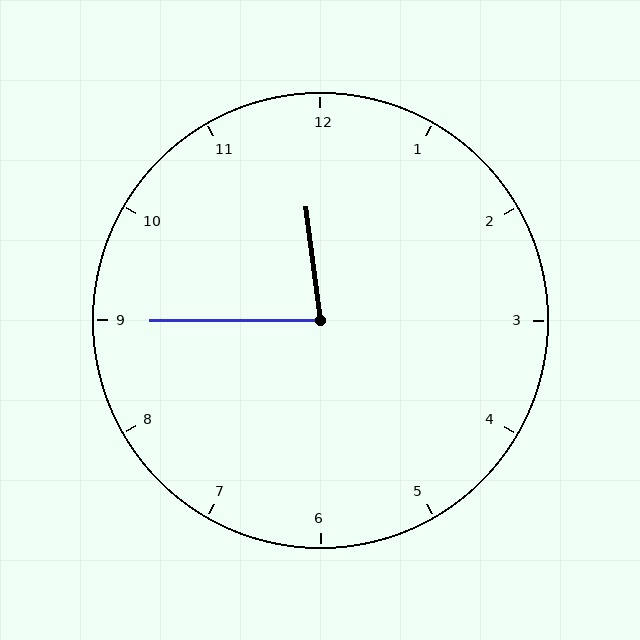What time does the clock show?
11:45.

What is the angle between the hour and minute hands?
Approximately 82 degrees.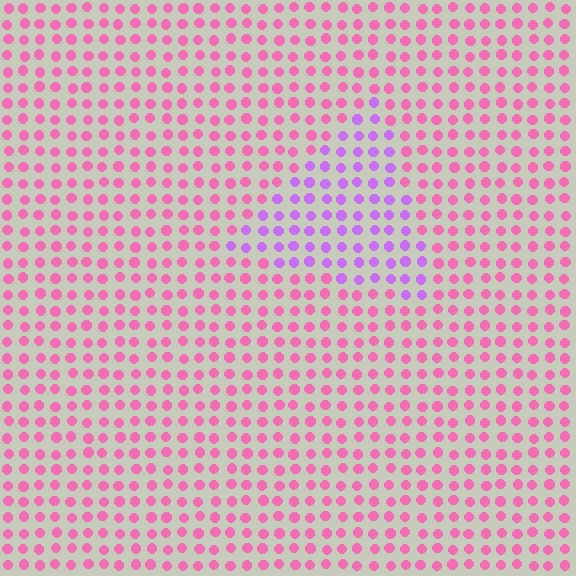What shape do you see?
I see a triangle.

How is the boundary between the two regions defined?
The boundary is defined purely by a slight shift in hue (about 47 degrees). Spacing, size, and orientation are identical on both sides.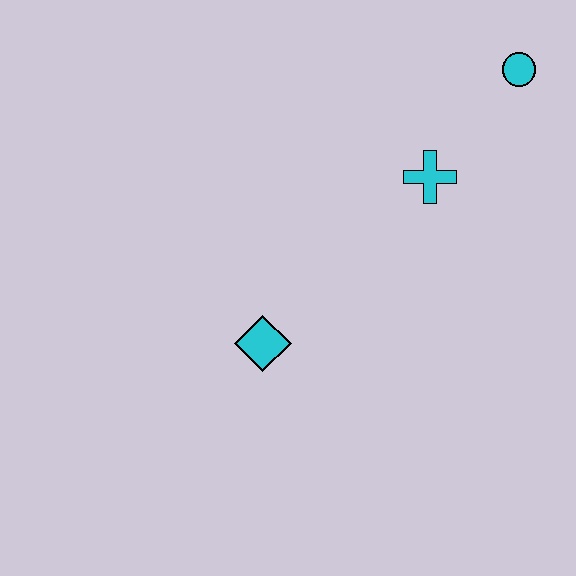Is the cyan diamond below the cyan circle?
Yes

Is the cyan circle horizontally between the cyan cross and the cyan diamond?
No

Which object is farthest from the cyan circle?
The cyan diamond is farthest from the cyan circle.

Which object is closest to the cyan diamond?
The cyan cross is closest to the cyan diamond.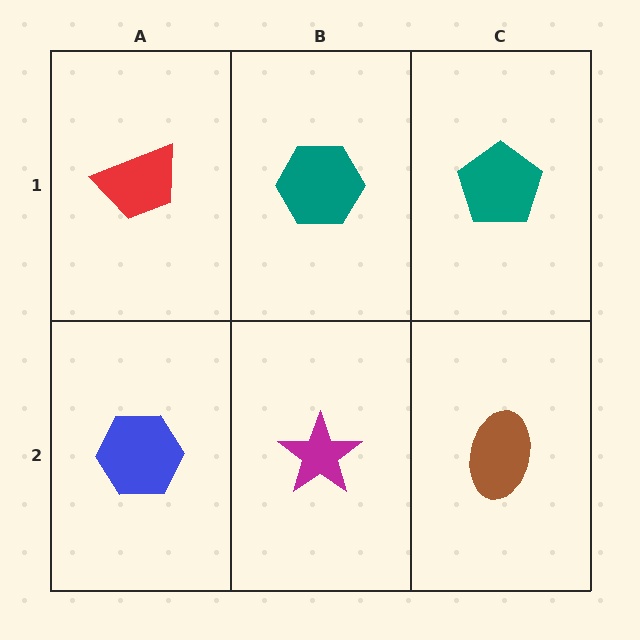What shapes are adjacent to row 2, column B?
A teal hexagon (row 1, column B), a blue hexagon (row 2, column A), a brown ellipse (row 2, column C).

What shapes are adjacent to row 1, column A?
A blue hexagon (row 2, column A), a teal hexagon (row 1, column B).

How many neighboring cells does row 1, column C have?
2.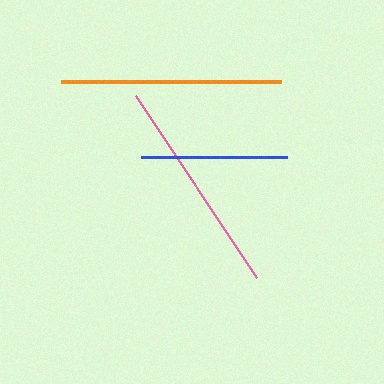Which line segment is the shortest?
The blue line is the shortest at approximately 146 pixels.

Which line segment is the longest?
The orange line is the longest at approximately 220 pixels.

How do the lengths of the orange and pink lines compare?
The orange and pink lines are approximately the same length.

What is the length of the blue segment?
The blue segment is approximately 146 pixels long.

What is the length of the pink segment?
The pink segment is approximately 218 pixels long.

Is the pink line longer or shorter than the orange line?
The orange line is longer than the pink line.